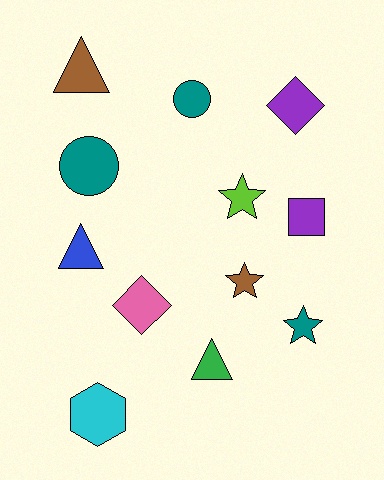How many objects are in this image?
There are 12 objects.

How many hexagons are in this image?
There is 1 hexagon.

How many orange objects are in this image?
There are no orange objects.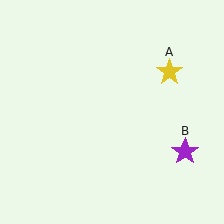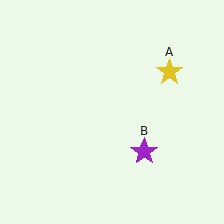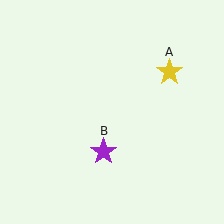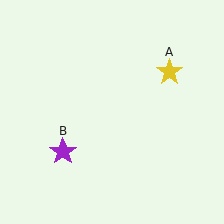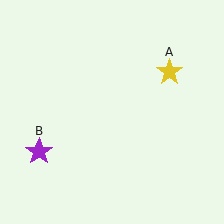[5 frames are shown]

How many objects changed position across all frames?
1 object changed position: purple star (object B).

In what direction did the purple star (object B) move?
The purple star (object B) moved left.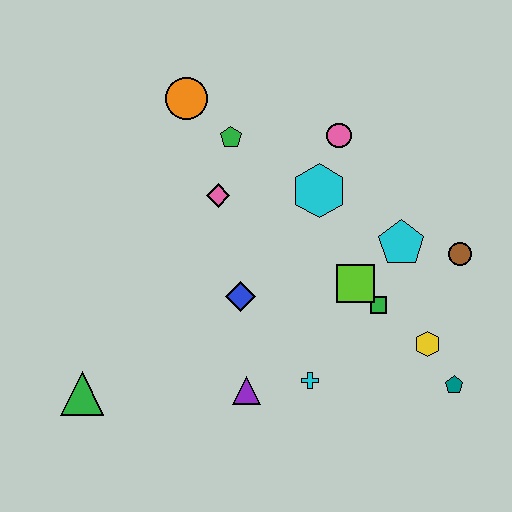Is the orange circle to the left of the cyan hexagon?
Yes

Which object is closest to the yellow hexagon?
The teal pentagon is closest to the yellow hexagon.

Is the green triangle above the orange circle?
No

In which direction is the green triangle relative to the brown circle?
The green triangle is to the left of the brown circle.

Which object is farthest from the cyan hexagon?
The green triangle is farthest from the cyan hexagon.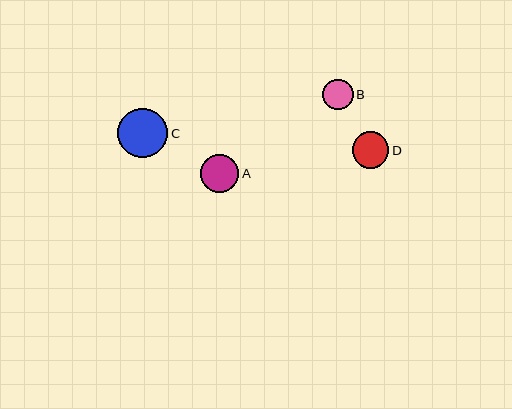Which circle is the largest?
Circle C is the largest with a size of approximately 50 pixels.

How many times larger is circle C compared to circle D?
Circle C is approximately 1.4 times the size of circle D.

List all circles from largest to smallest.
From largest to smallest: C, A, D, B.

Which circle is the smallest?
Circle B is the smallest with a size of approximately 30 pixels.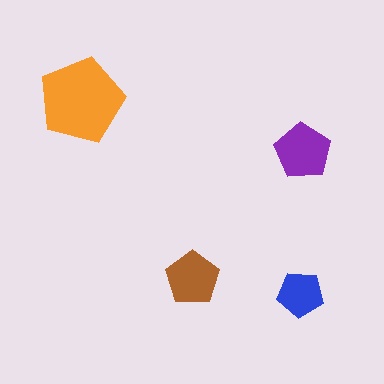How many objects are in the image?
There are 4 objects in the image.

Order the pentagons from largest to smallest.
the orange one, the purple one, the brown one, the blue one.